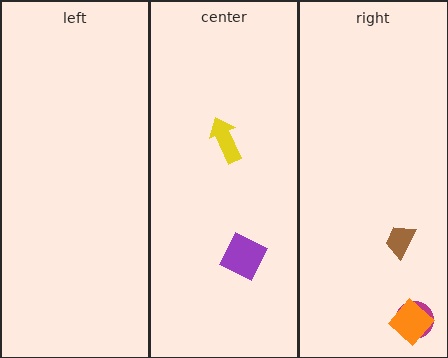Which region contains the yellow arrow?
The center region.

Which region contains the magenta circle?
The right region.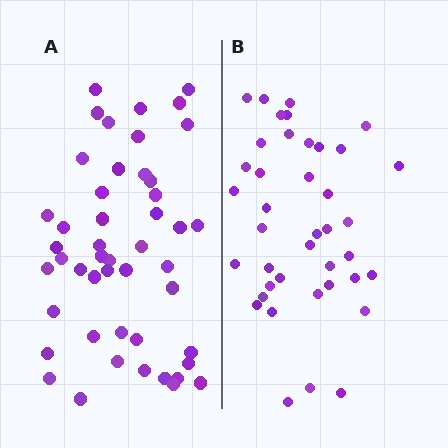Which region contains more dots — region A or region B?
Region A (the left region) has more dots.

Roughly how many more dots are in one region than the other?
Region A has roughly 8 or so more dots than region B.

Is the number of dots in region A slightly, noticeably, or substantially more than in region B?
Region A has only slightly more — the two regions are fairly close. The ratio is roughly 1.2 to 1.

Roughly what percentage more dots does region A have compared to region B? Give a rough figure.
About 20% more.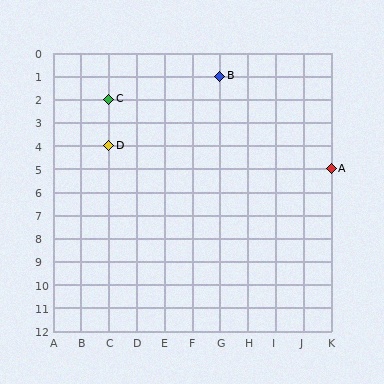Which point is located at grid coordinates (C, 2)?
Point C is at (C, 2).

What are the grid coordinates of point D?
Point D is at grid coordinates (C, 4).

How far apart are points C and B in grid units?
Points C and B are 4 columns and 1 row apart (about 4.1 grid units diagonally).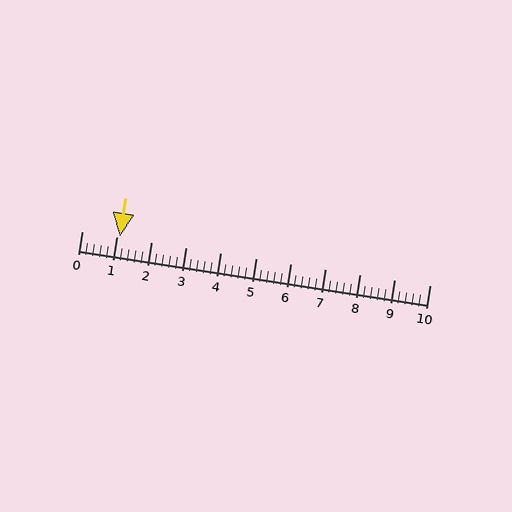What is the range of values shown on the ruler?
The ruler shows values from 0 to 10.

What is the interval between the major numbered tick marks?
The major tick marks are spaced 1 units apart.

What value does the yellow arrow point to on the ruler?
The yellow arrow points to approximately 1.1.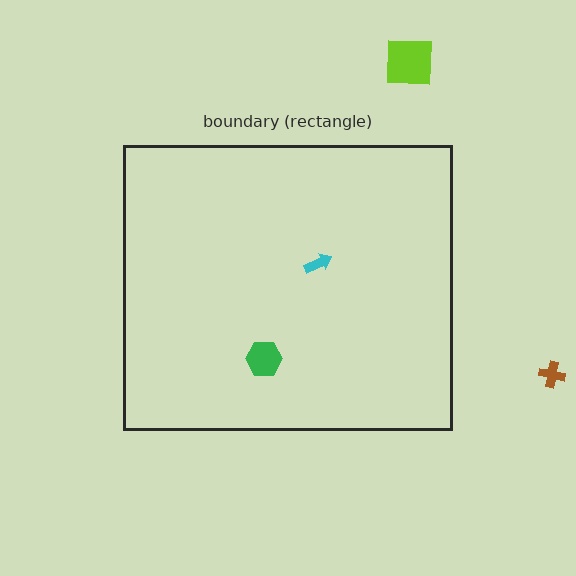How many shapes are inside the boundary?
2 inside, 2 outside.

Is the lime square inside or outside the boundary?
Outside.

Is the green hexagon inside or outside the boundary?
Inside.